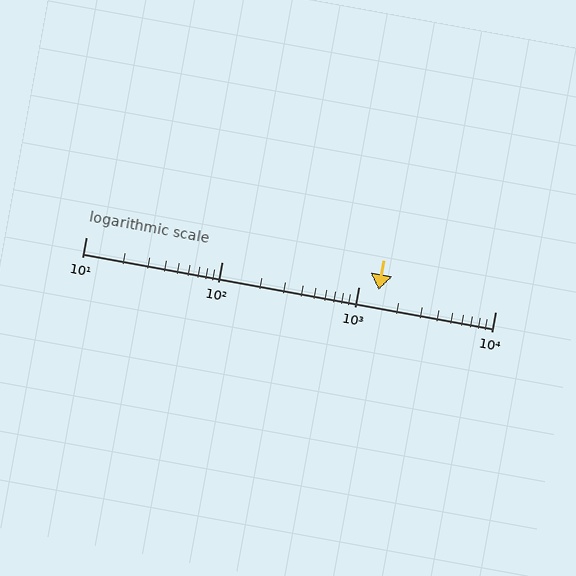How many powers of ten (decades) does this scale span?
The scale spans 3 decades, from 10 to 10000.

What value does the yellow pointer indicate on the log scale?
The pointer indicates approximately 1400.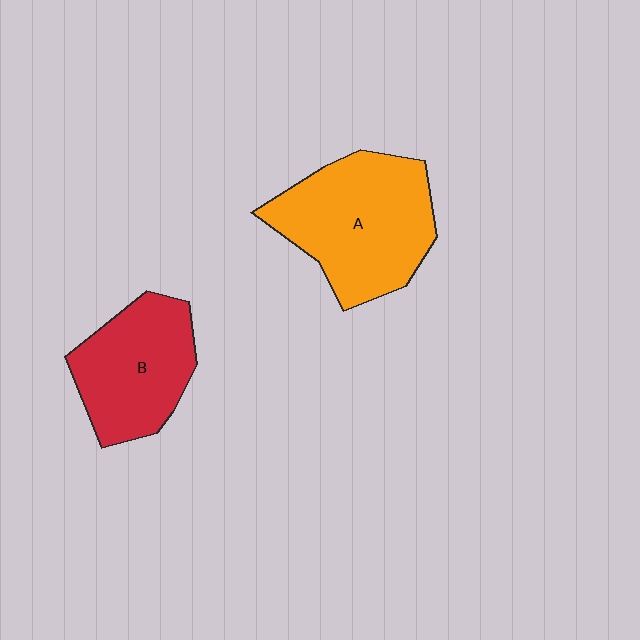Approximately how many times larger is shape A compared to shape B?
Approximately 1.3 times.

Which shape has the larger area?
Shape A (orange).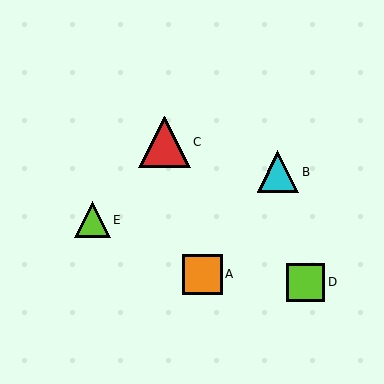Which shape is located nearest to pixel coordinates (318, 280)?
The lime square (labeled D) at (306, 282) is nearest to that location.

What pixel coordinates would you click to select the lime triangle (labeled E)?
Click at (92, 220) to select the lime triangle E.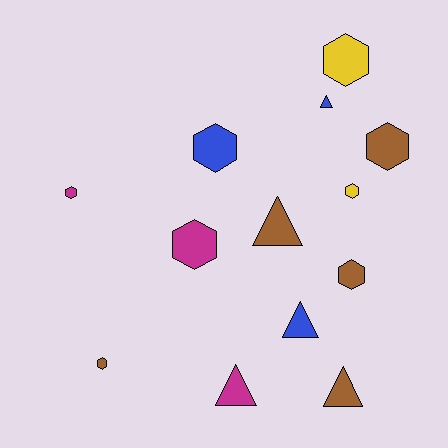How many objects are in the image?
There are 13 objects.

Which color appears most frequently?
Brown, with 5 objects.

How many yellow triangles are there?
There are no yellow triangles.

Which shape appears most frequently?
Hexagon, with 8 objects.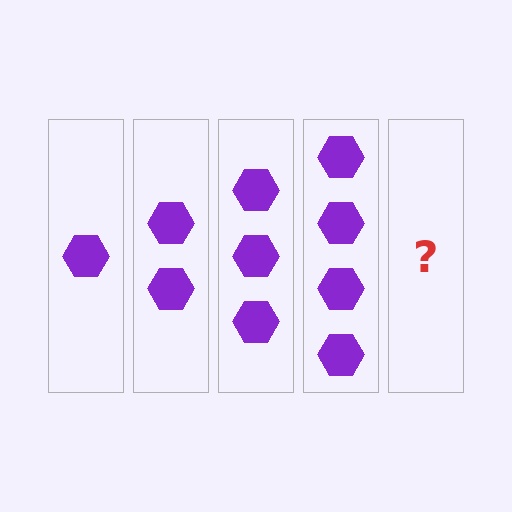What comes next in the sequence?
The next element should be 5 hexagons.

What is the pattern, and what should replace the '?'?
The pattern is that each step adds one more hexagon. The '?' should be 5 hexagons.